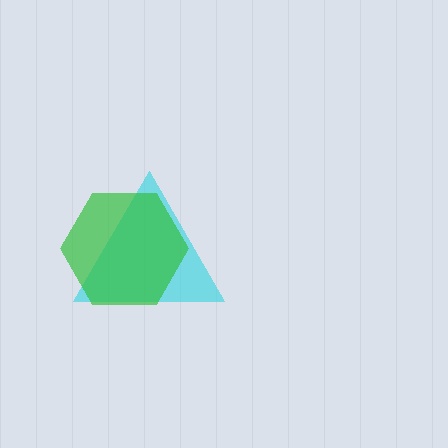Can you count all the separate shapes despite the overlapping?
Yes, there are 2 separate shapes.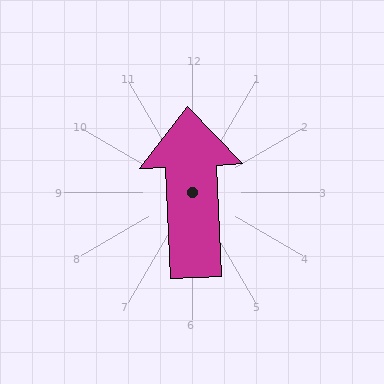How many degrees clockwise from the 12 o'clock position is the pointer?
Approximately 357 degrees.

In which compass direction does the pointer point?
North.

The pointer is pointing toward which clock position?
Roughly 12 o'clock.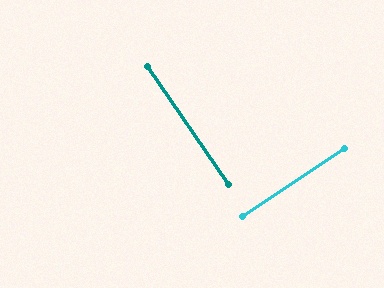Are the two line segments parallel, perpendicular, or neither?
Perpendicular — they meet at approximately 89°.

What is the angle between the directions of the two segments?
Approximately 89 degrees.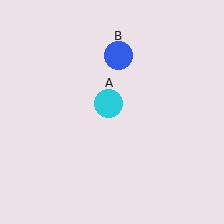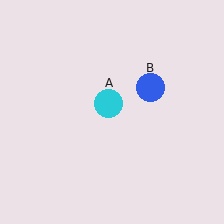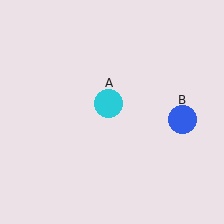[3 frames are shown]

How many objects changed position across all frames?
1 object changed position: blue circle (object B).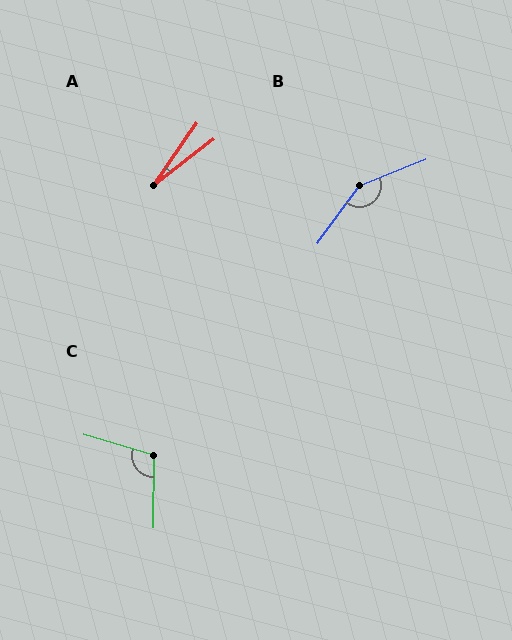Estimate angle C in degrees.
Approximately 106 degrees.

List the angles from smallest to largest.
A (18°), C (106°), B (148°).